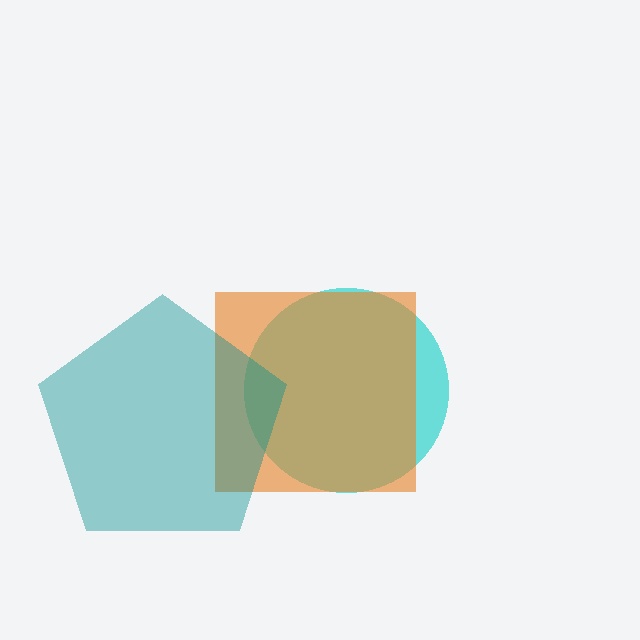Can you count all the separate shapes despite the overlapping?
Yes, there are 3 separate shapes.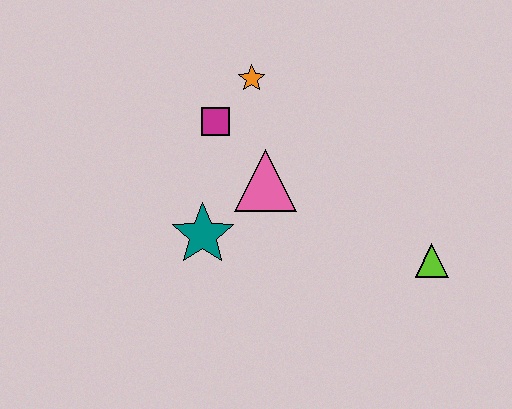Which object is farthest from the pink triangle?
The lime triangle is farthest from the pink triangle.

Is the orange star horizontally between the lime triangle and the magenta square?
Yes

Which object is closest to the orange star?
The magenta square is closest to the orange star.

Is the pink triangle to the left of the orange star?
No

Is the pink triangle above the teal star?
Yes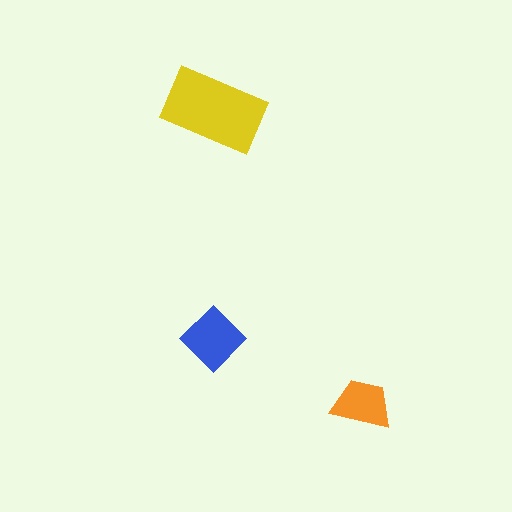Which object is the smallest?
The orange trapezoid.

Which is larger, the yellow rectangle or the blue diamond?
The yellow rectangle.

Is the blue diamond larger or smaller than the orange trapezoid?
Larger.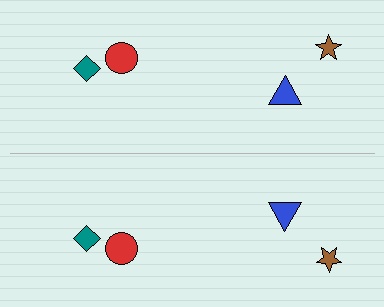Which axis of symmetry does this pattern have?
The pattern has a horizontal axis of symmetry running through the center of the image.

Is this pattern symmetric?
Yes, this pattern has bilateral (reflection) symmetry.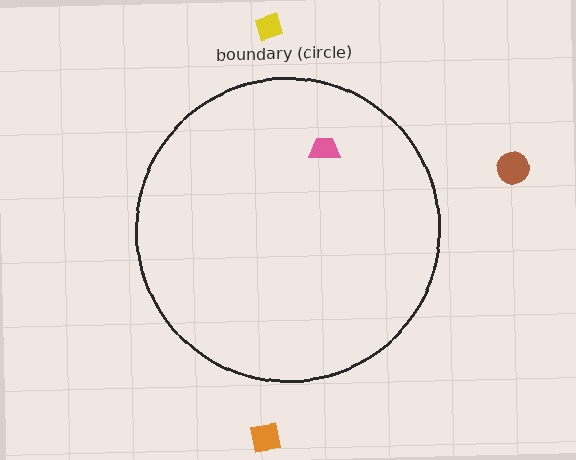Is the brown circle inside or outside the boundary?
Outside.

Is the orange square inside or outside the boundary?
Outside.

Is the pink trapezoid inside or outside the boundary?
Inside.